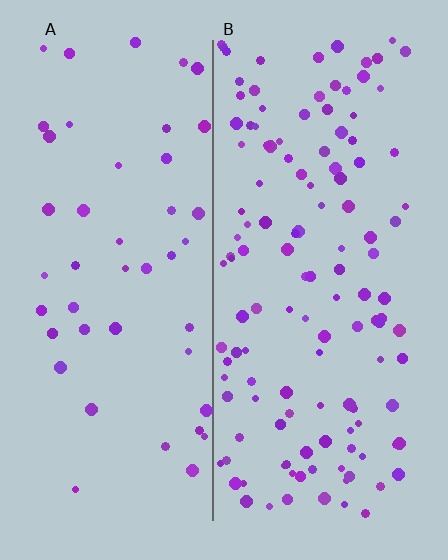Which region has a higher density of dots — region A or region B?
B (the right).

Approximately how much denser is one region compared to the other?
Approximately 2.8× — region B over region A.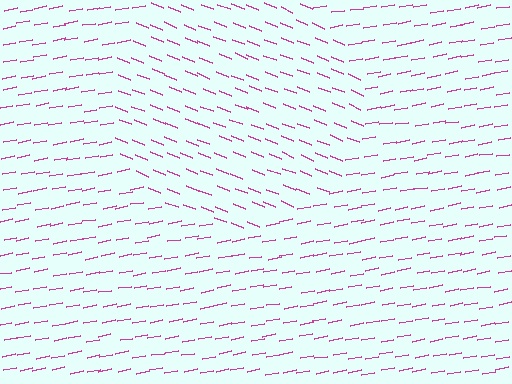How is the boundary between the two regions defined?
The boundary is defined purely by a change in line orientation (approximately 32 degrees difference). All lines are the same color and thickness.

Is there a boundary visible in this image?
Yes, there is a texture boundary formed by a change in line orientation.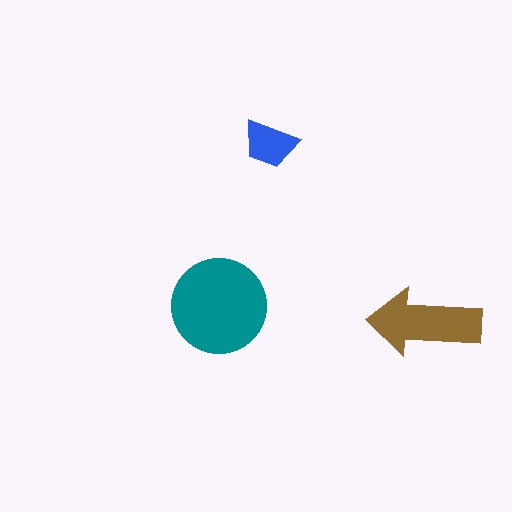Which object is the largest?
The teal circle.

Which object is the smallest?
The blue trapezoid.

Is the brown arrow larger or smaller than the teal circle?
Smaller.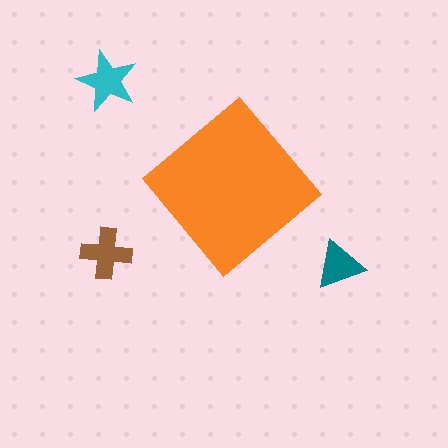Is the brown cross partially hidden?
No, the brown cross is fully visible.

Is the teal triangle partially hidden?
No, the teal triangle is fully visible.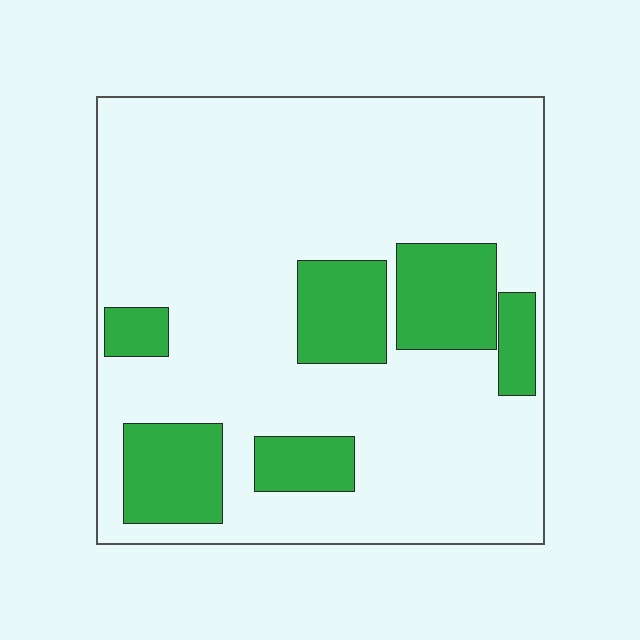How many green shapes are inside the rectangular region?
6.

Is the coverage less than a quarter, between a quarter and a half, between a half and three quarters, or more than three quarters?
Less than a quarter.